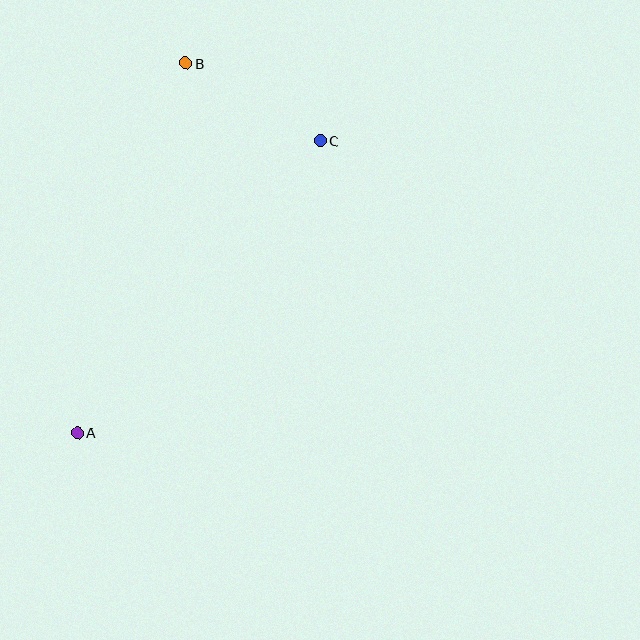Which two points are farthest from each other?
Points A and B are farthest from each other.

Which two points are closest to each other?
Points B and C are closest to each other.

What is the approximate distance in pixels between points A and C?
The distance between A and C is approximately 380 pixels.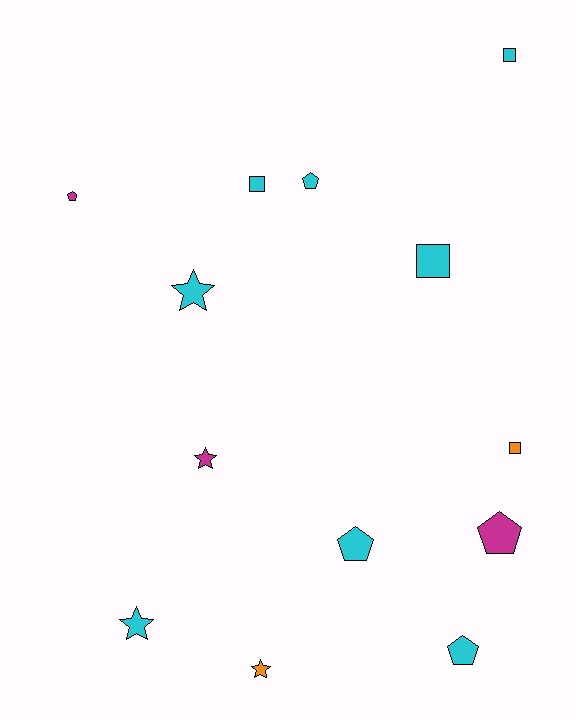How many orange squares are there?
There is 1 orange square.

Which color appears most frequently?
Cyan, with 8 objects.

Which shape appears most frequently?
Pentagon, with 5 objects.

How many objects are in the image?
There are 13 objects.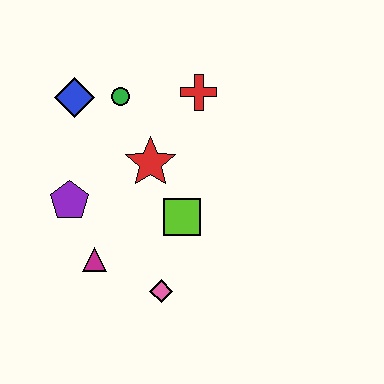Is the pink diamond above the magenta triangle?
No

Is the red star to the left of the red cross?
Yes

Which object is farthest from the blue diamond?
The pink diamond is farthest from the blue diamond.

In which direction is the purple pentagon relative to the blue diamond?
The purple pentagon is below the blue diamond.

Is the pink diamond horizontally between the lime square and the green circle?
Yes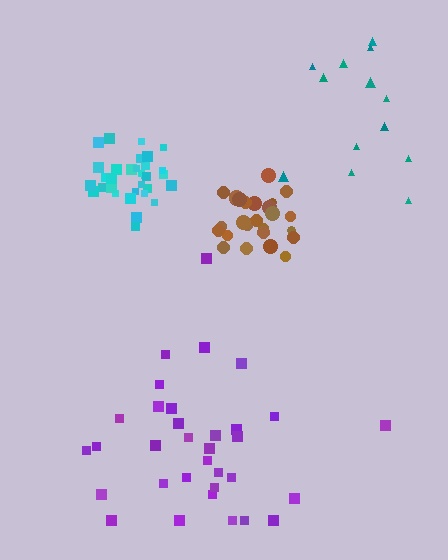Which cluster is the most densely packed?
Cyan.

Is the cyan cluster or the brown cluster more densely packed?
Cyan.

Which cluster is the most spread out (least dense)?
Purple.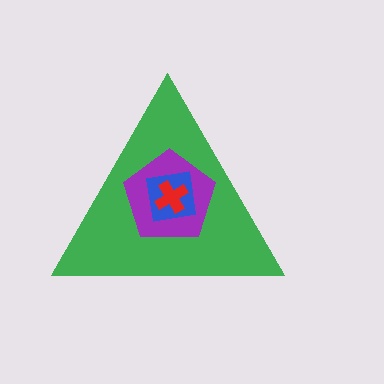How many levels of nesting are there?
4.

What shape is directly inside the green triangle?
The purple pentagon.